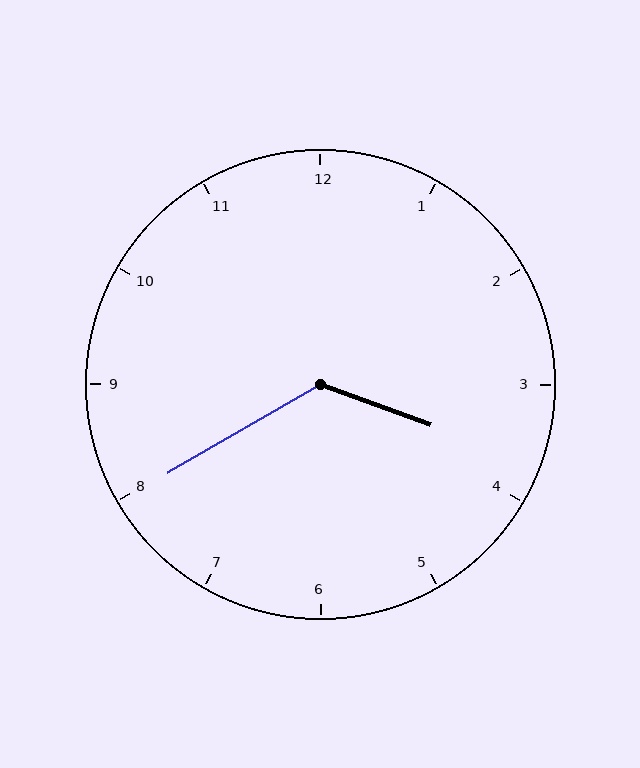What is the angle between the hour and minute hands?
Approximately 130 degrees.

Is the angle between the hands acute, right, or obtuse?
It is obtuse.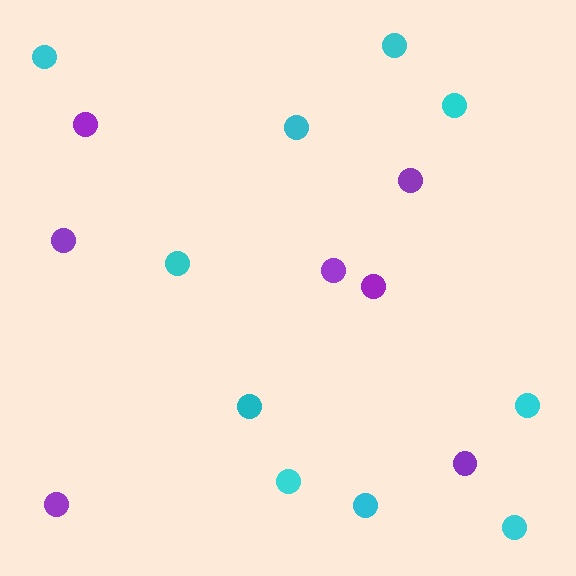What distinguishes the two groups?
There are 2 groups: one group of cyan circles (10) and one group of purple circles (7).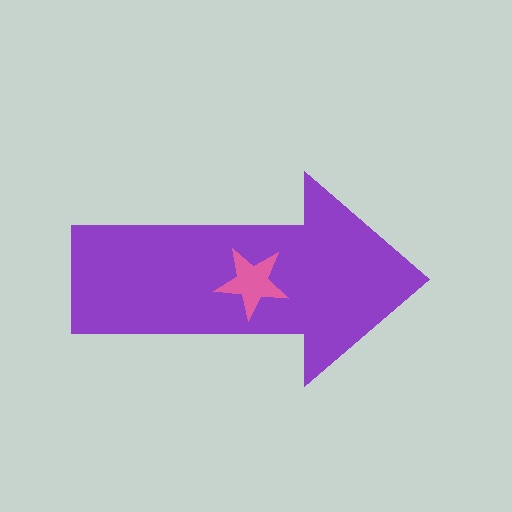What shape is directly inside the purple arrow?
The pink star.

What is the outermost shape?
The purple arrow.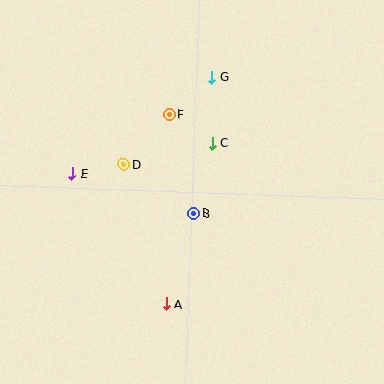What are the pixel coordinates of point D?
Point D is at (124, 164).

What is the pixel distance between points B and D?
The distance between B and D is 86 pixels.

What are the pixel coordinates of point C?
Point C is at (212, 143).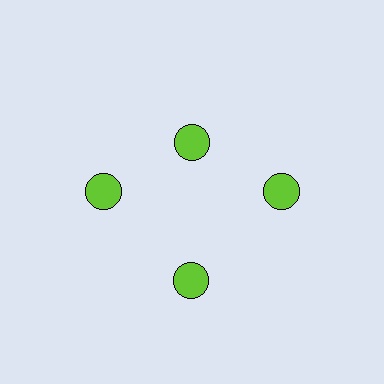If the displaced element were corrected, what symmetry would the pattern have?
It would have 4-fold rotational symmetry — the pattern would map onto itself every 90 degrees.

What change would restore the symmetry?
The symmetry would be restored by moving it outward, back onto the ring so that all 4 circles sit at equal angles and equal distance from the center.